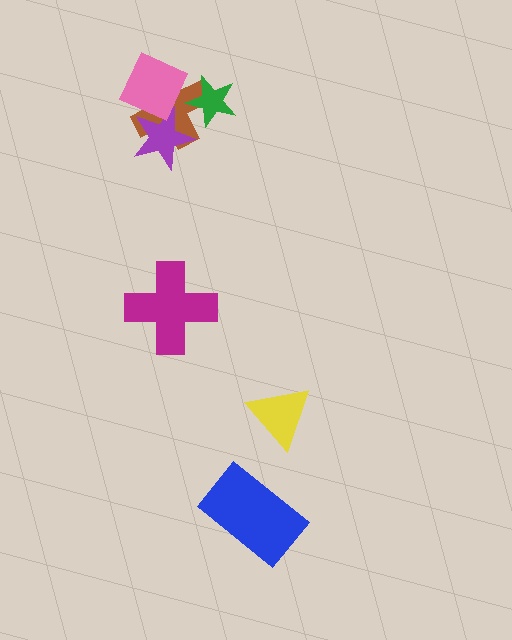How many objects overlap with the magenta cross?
0 objects overlap with the magenta cross.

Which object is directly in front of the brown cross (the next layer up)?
The purple star is directly in front of the brown cross.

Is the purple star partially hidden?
Yes, it is partially covered by another shape.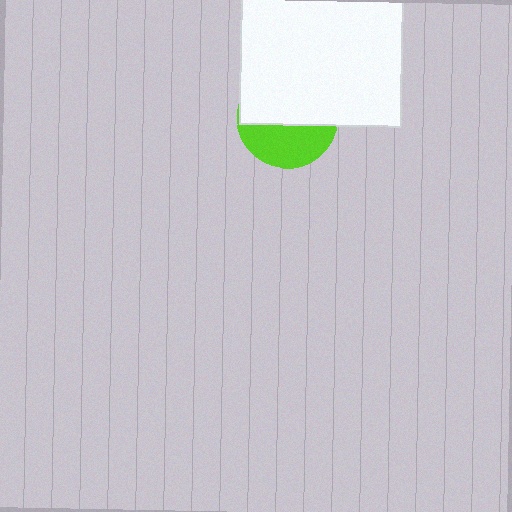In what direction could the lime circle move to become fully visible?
The lime circle could move down. That would shift it out from behind the white square entirely.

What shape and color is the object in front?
The object in front is a white square.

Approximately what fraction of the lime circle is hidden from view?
Roughly 61% of the lime circle is hidden behind the white square.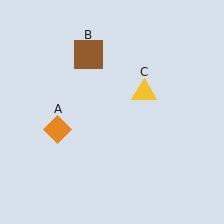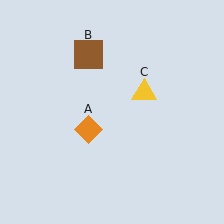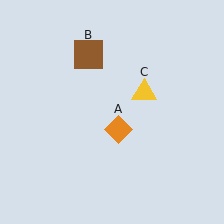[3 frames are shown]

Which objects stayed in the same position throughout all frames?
Brown square (object B) and yellow triangle (object C) remained stationary.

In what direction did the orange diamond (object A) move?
The orange diamond (object A) moved right.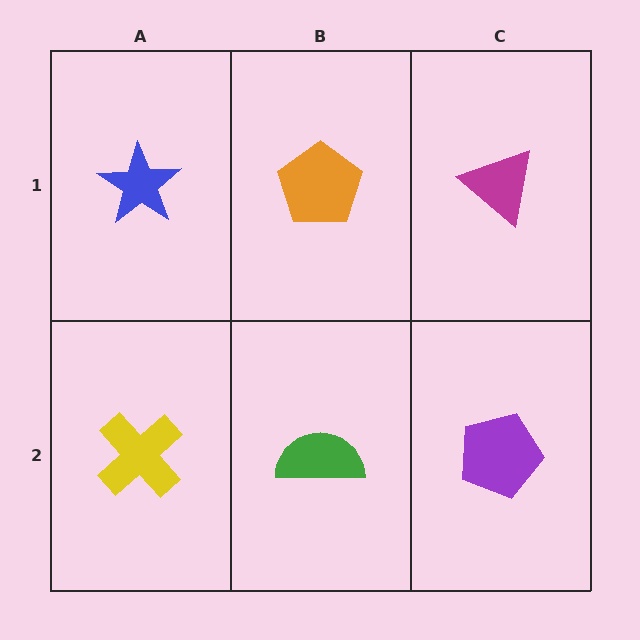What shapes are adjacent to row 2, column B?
An orange pentagon (row 1, column B), a yellow cross (row 2, column A), a purple pentagon (row 2, column C).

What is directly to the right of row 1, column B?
A magenta triangle.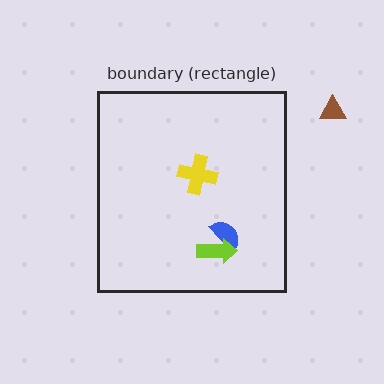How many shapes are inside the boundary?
3 inside, 1 outside.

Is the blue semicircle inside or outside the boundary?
Inside.